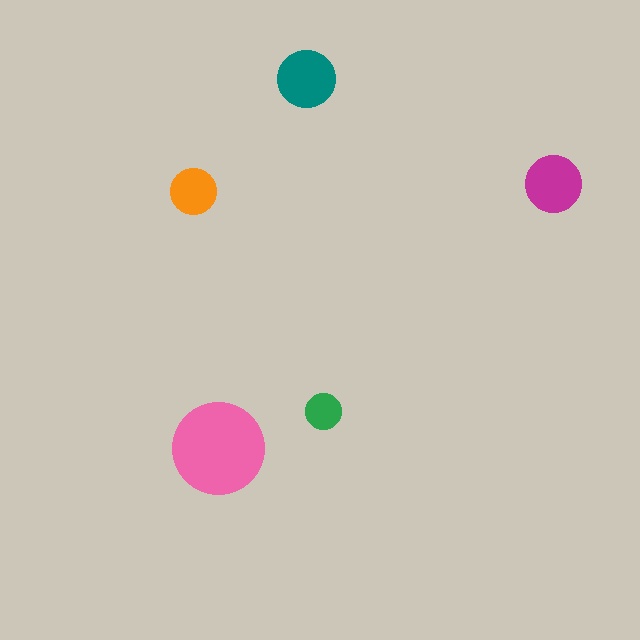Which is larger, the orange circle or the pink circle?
The pink one.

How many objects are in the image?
There are 5 objects in the image.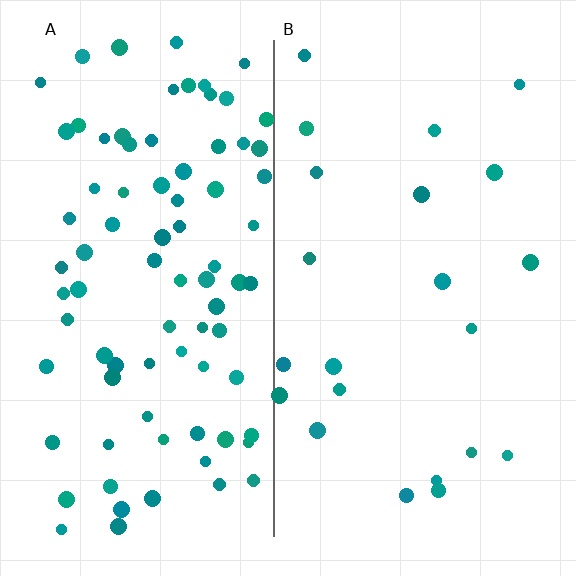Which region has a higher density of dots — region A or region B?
A (the left).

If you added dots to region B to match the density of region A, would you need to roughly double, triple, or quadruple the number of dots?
Approximately quadruple.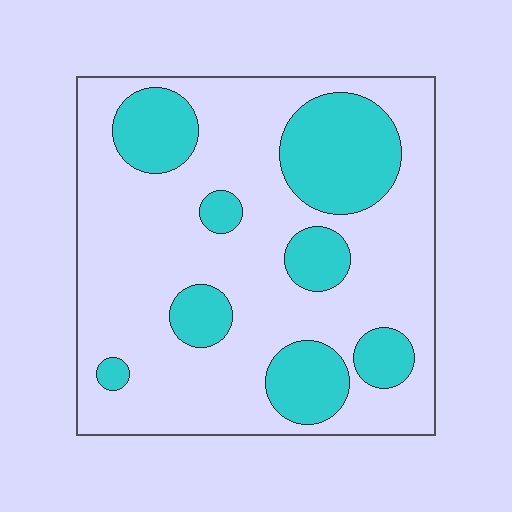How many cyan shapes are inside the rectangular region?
8.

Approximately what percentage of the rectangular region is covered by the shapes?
Approximately 25%.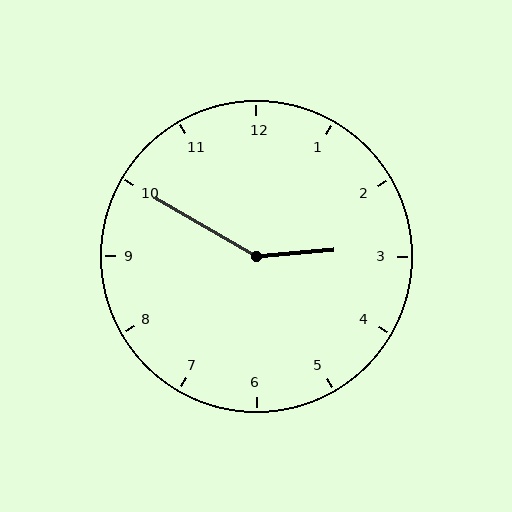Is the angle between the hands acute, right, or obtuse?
It is obtuse.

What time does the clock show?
2:50.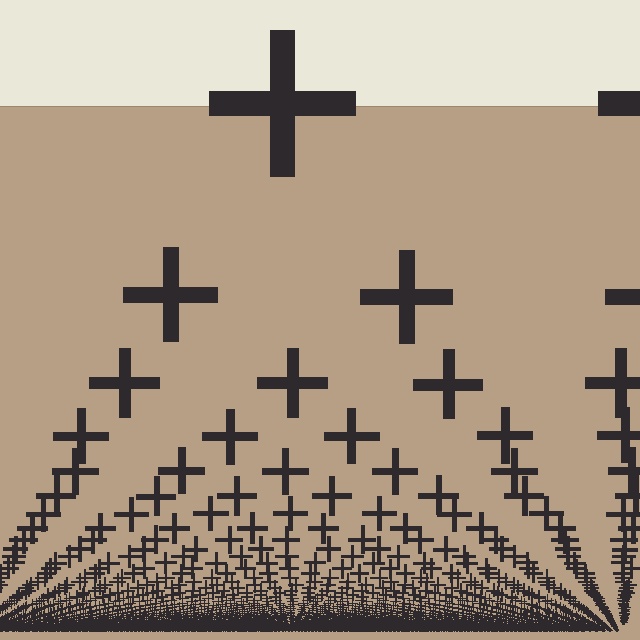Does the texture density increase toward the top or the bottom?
Density increases toward the bottom.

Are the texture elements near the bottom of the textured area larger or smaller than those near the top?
Smaller. The gradient is inverted — elements near the bottom are smaller and denser.